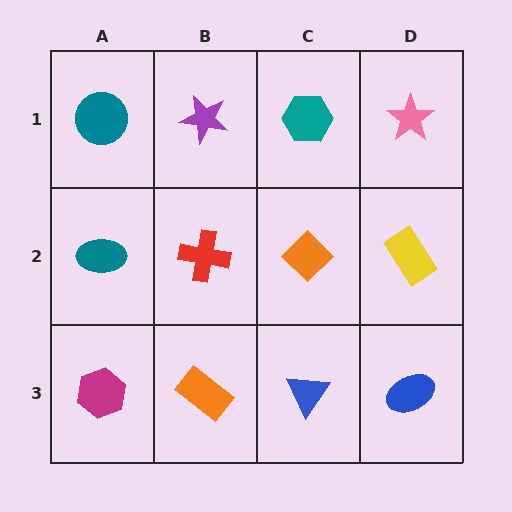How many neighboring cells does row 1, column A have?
2.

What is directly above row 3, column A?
A teal ellipse.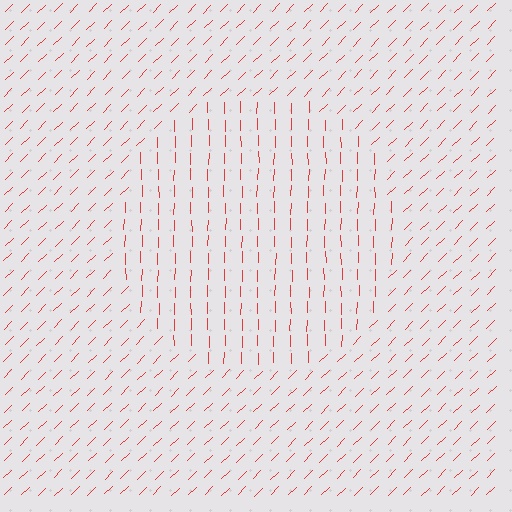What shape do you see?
I see a circle.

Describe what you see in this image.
The image is filled with small red line segments. A circle region in the image has lines oriented differently from the surrounding lines, creating a visible texture boundary.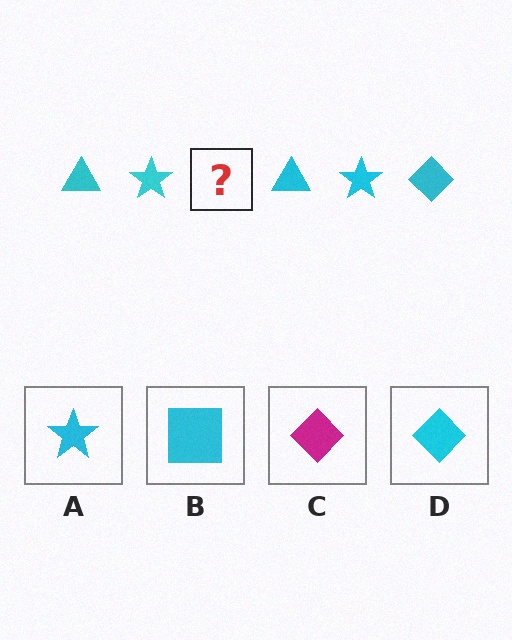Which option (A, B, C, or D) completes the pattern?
D.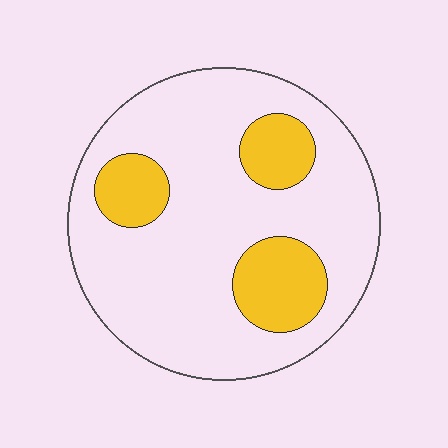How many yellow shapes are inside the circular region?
3.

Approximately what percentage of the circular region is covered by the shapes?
Approximately 20%.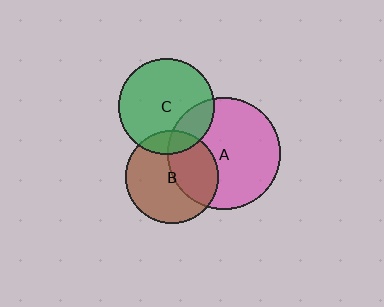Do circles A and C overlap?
Yes.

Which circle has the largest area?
Circle A (pink).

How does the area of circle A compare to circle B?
Approximately 1.5 times.